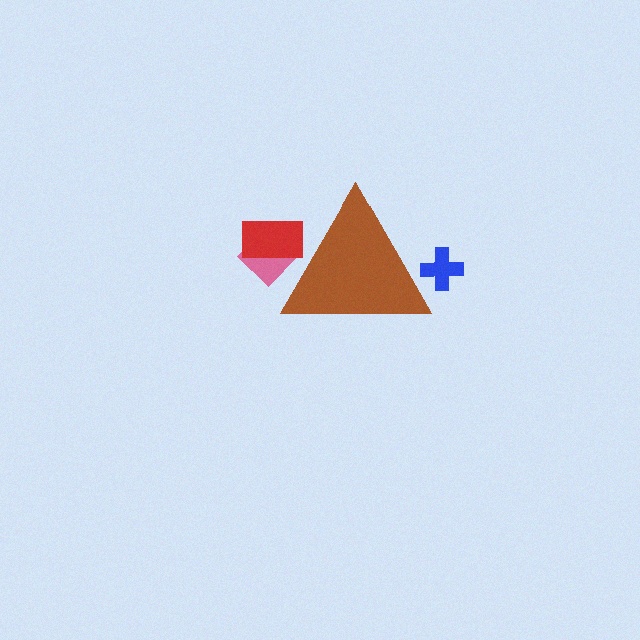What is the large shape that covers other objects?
A brown triangle.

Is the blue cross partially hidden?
Yes, the blue cross is partially hidden behind the brown triangle.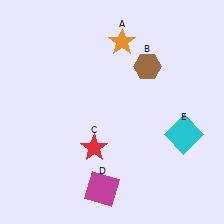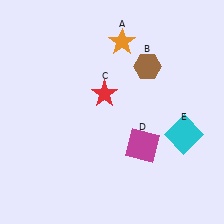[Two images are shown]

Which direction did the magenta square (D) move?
The magenta square (D) moved up.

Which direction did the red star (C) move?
The red star (C) moved up.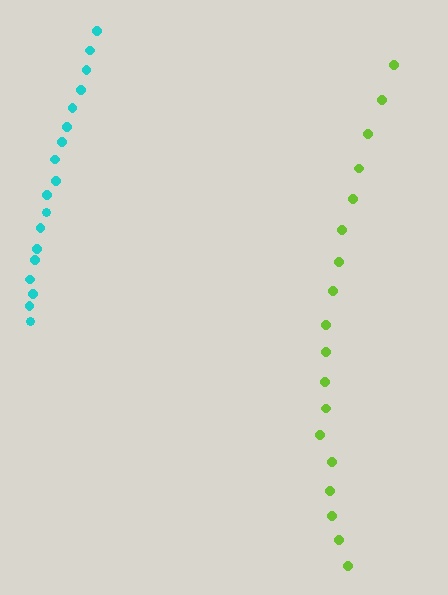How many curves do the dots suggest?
There are 2 distinct paths.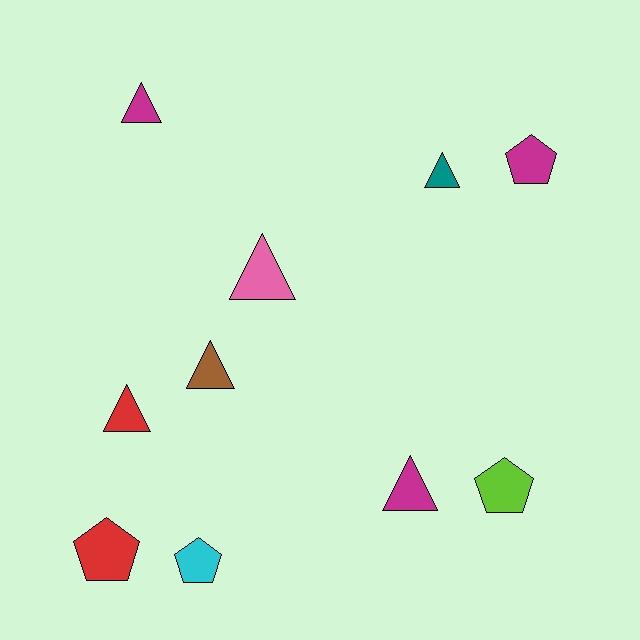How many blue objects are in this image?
There are no blue objects.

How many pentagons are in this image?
There are 4 pentagons.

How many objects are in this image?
There are 10 objects.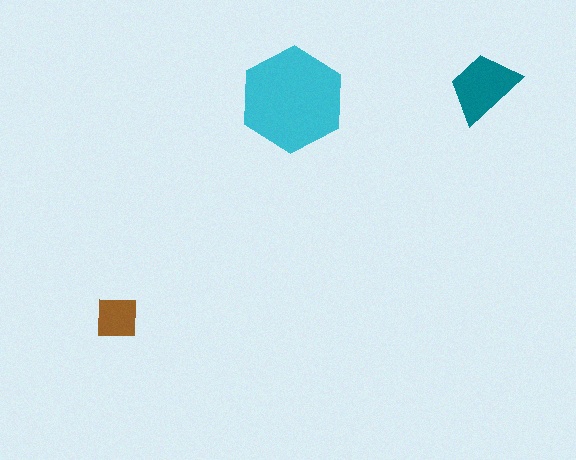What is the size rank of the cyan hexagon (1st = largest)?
1st.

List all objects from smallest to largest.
The brown square, the teal trapezoid, the cyan hexagon.